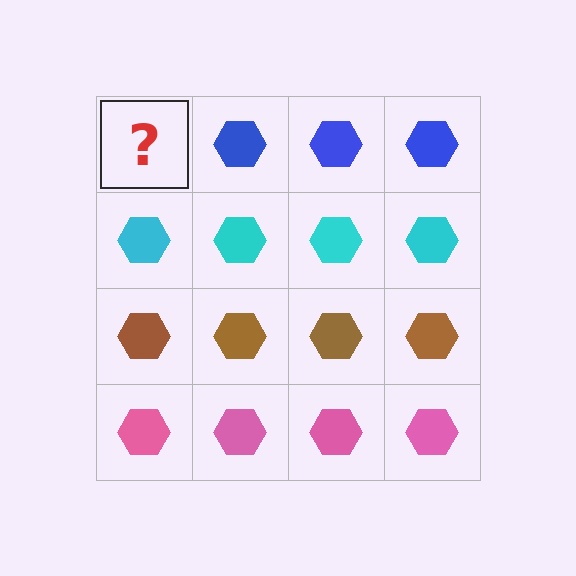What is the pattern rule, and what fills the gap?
The rule is that each row has a consistent color. The gap should be filled with a blue hexagon.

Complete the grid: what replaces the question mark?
The question mark should be replaced with a blue hexagon.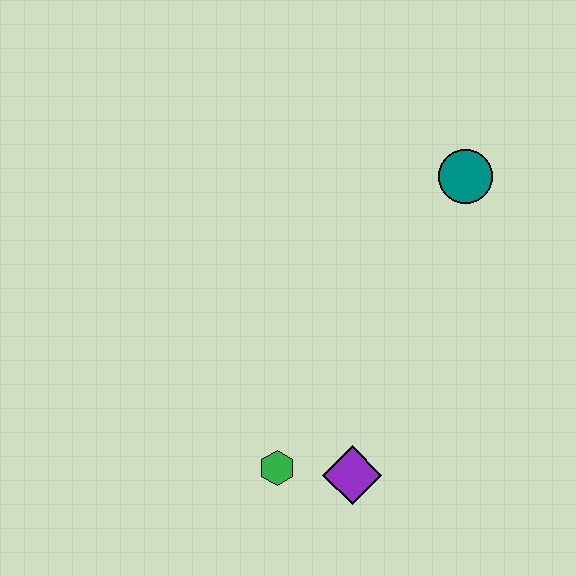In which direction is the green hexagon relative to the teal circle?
The green hexagon is below the teal circle.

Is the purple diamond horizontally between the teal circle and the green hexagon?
Yes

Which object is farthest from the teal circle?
The green hexagon is farthest from the teal circle.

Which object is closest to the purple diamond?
The green hexagon is closest to the purple diamond.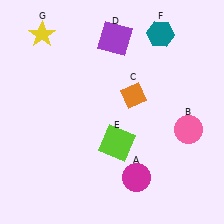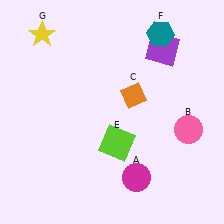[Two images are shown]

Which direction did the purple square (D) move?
The purple square (D) moved right.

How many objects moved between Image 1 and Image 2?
1 object moved between the two images.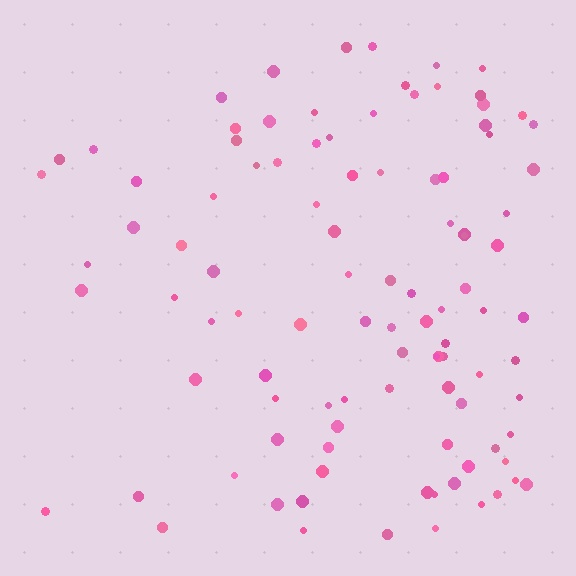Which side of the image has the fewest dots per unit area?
The left.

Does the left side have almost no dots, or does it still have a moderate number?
Still a moderate number, just noticeably fewer than the right.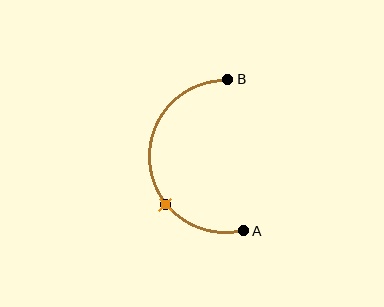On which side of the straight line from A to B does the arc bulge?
The arc bulges to the left of the straight line connecting A and B.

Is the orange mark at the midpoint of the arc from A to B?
No. The orange mark lies on the arc but is closer to endpoint A. The arc midpoint would be at the point on the curve equidistant along the arc from both A and B.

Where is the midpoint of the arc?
The arc midpoint is the point on the curve farthest from the straight line joining A and B. It sits to the left of that line.